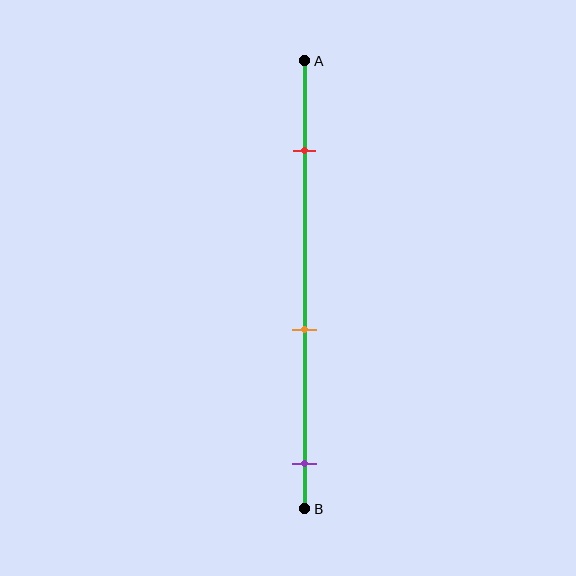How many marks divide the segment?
There are 3 marks dividing the segment.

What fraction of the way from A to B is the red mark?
The red mark is approximately 20% (0.2) of the way from A to B.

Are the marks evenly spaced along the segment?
Yes, the marks are approximately evenly spaced.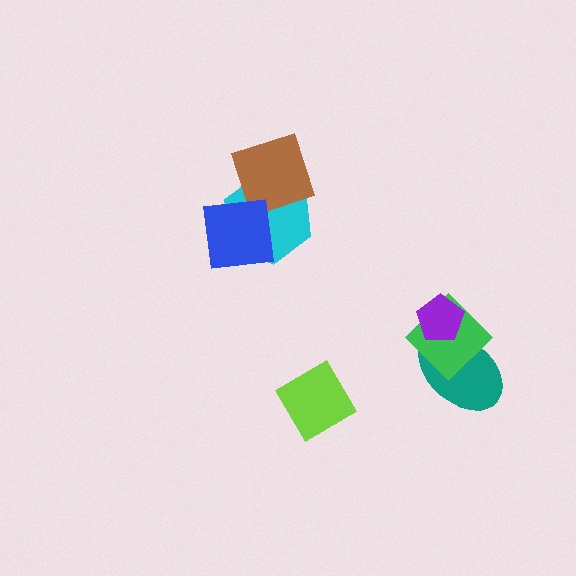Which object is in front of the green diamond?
The purple pentagon is in front of the green diamond.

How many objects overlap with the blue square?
1 object overlaps with the blue square.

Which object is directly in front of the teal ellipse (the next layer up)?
The green diamond is directly in front of the teal ellipse.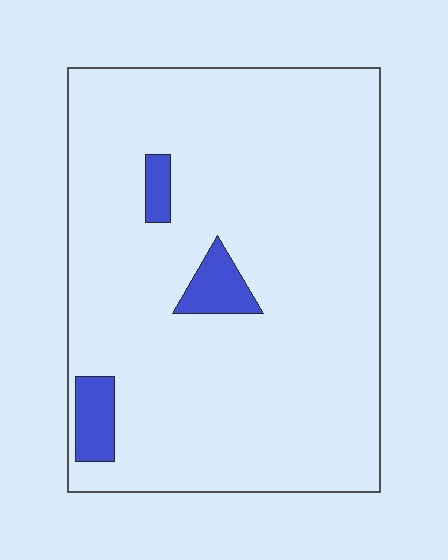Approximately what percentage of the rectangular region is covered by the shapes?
Approximately 5%.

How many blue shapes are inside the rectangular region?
3.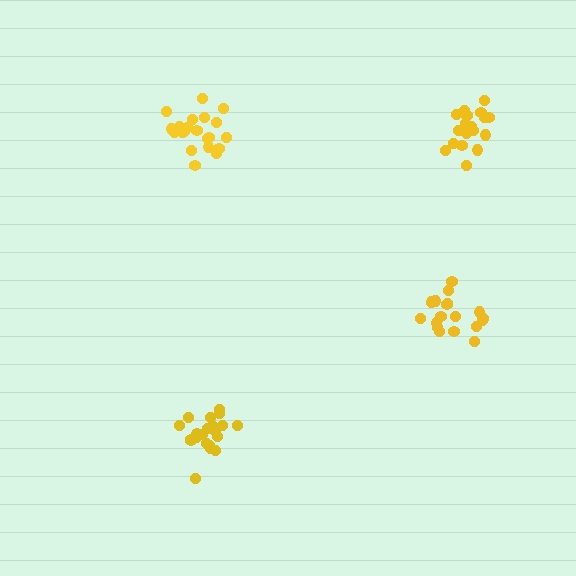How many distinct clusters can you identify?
There are 4 distinct clusters.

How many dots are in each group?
Group 1: 21 dots, Group 2: 19 dots, Group 3: 18 dots, Group 4: 21 dots (79 total).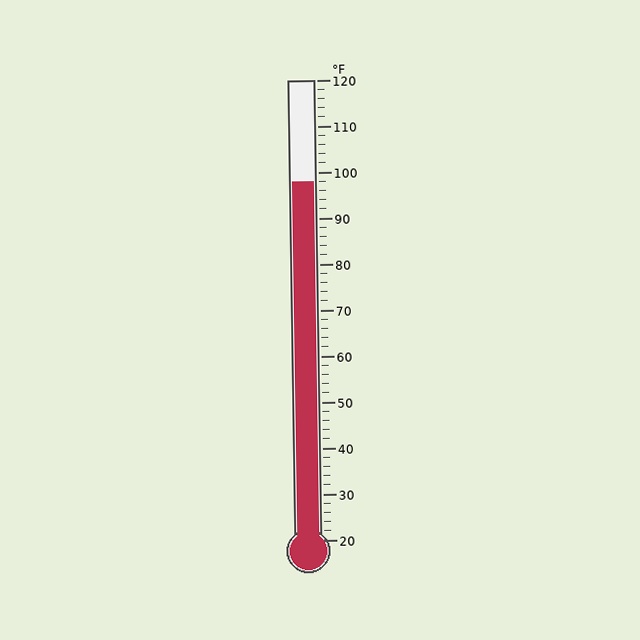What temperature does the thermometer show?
The thermometer shows approximately 98°F.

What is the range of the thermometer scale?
The thermometer scale ranges from 20°F to 120°F.